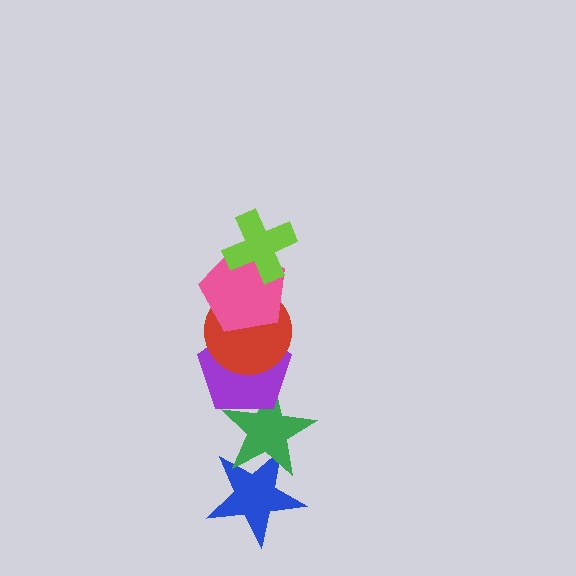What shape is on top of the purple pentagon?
The red circle is on top of the purple pentagon.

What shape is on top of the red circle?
The pink pentagon is on top of the red circle.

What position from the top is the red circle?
The red circle is 3rd from the top.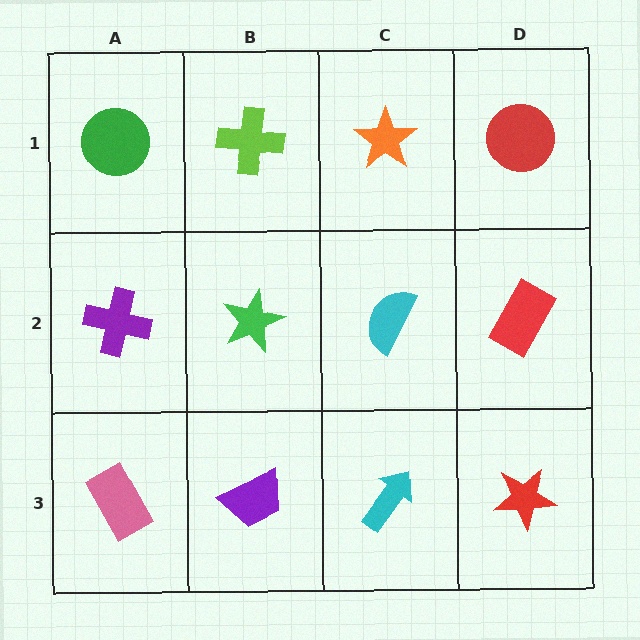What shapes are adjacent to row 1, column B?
A green star (row 2, column B), a green circle (row 1, column A), an orange star (row 1, column C).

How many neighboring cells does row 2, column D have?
3.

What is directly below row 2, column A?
A pink rectangle.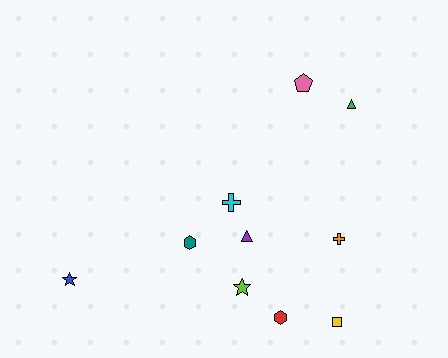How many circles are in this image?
There are no circles.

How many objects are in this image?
There are 10 objects.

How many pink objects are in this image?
There is 1 pink object.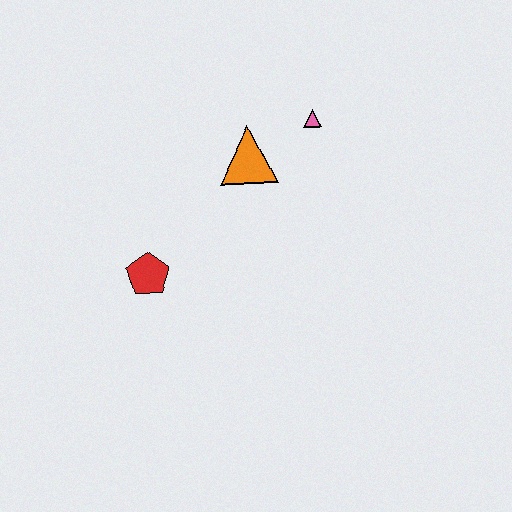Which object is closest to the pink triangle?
The orange triangle is closest to the pink triangle.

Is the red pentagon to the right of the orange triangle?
No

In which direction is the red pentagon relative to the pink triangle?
The red pentagon is to the left of the pink triangle.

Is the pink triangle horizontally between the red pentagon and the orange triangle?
No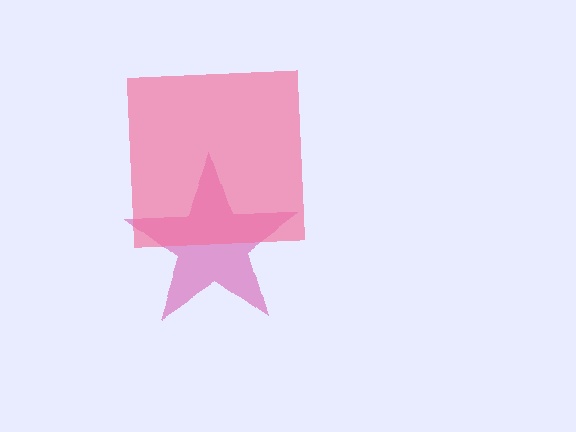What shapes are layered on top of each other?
The layered shapes are: a magenta star, a pink square.